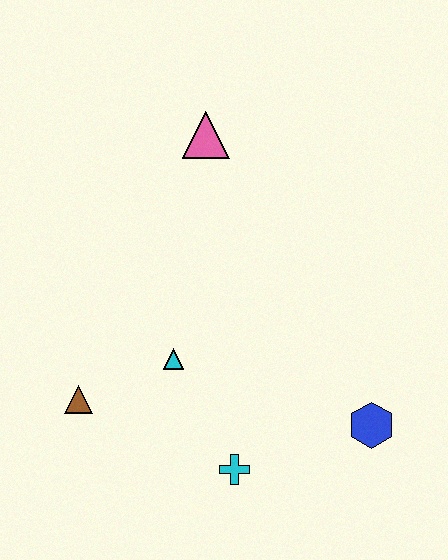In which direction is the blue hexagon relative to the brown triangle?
The blue hexagon is to the right of the brown triangle.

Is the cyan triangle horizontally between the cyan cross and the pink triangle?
No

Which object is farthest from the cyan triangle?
The pink triangle is farthest from the cyan triangle.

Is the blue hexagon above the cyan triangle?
No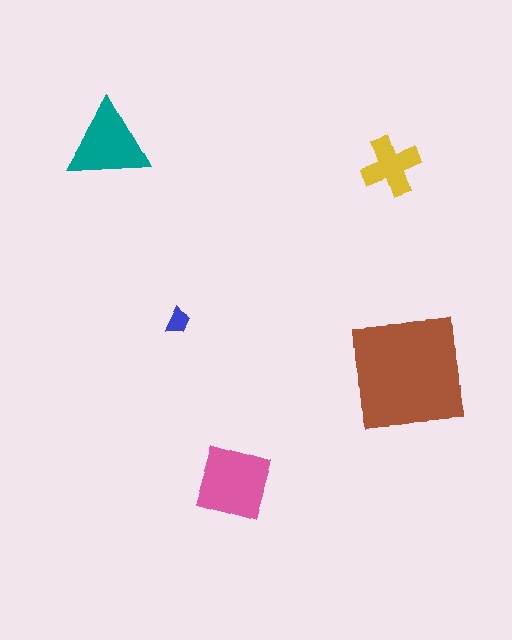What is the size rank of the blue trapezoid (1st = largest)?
5th.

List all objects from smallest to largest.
The blue trapezoid, the yellow cross, the teal triangle, the pink diamond, the brown square.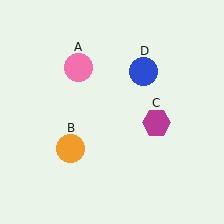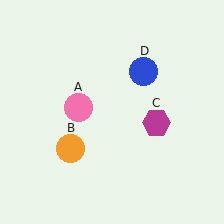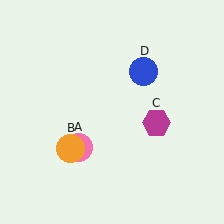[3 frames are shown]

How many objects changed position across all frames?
1 object changed position: pink circle (object A).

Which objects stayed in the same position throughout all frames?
Orange circle (object B) and magenta hexagon (object C) and blue circle (object D) remained stationary.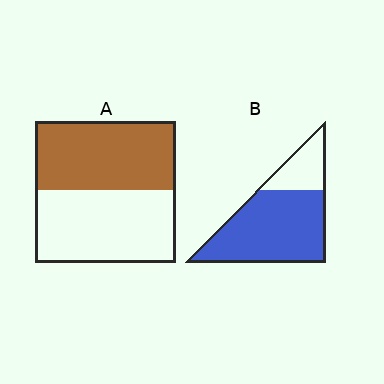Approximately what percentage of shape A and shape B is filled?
A is approximately 50% and B is approximately 75%.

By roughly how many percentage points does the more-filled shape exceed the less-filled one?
By roughly 25 percentage points (B over A).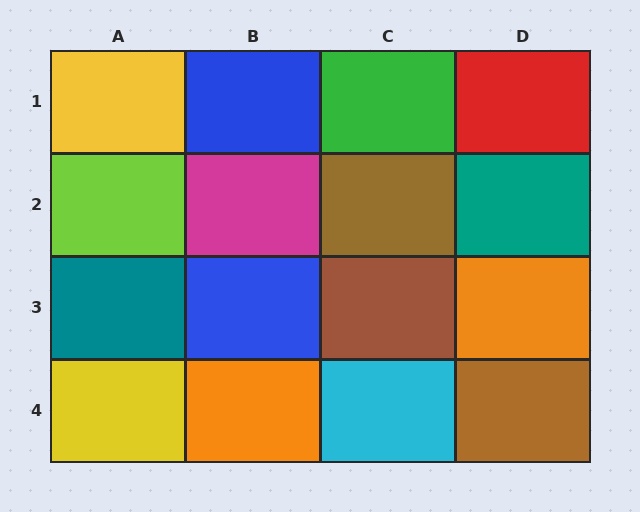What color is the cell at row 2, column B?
Magenta.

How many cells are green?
1 cell is green.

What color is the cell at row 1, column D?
Red.